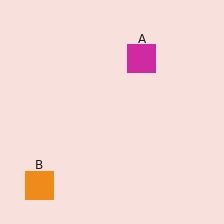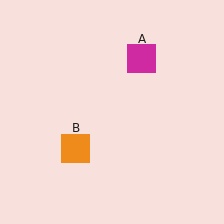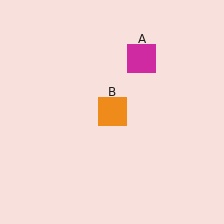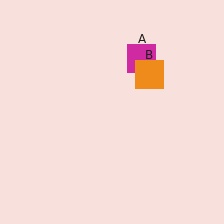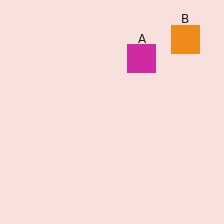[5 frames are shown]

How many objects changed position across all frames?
1 object changed position: orange square (object B).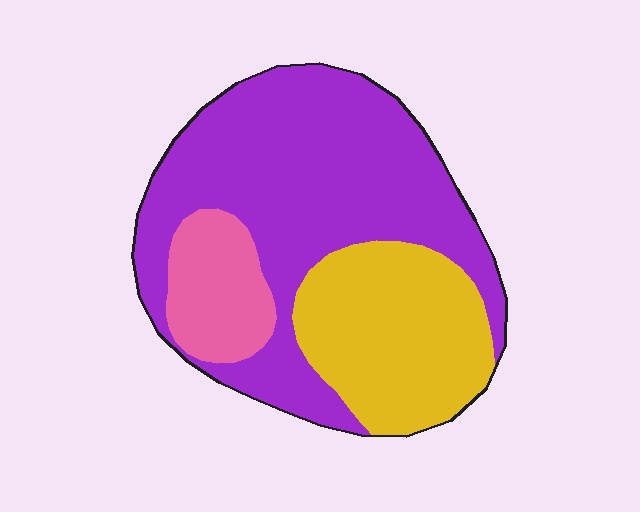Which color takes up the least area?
Pink, at roughly 15%.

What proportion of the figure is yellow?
Yellow takes up about one quarter (1/4) of the figure.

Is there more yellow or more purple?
Purple.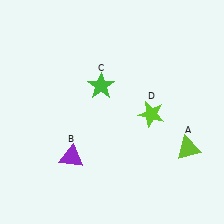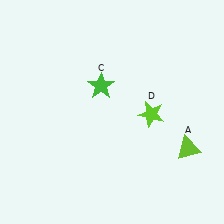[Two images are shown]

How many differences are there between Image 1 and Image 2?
There is 1 difference between the two images.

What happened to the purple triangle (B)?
The purple triangle (B) was removed in Image 2. It was in the bottom-left area of Image 1.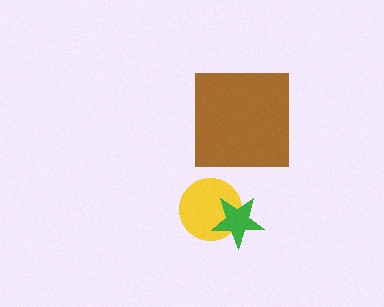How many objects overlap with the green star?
1 object overlaps with the green star.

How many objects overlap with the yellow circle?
1 object overlaps with the yellow circle.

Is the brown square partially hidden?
No, no other shape covers it.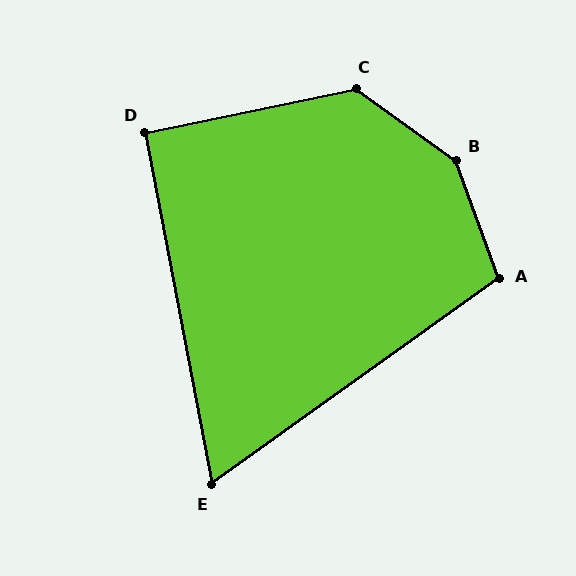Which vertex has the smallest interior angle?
E, at approximately 65 degrees.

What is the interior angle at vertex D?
Approximately 91 degrees (approximately right).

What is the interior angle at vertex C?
Approximately 132 degrees (obtuse).